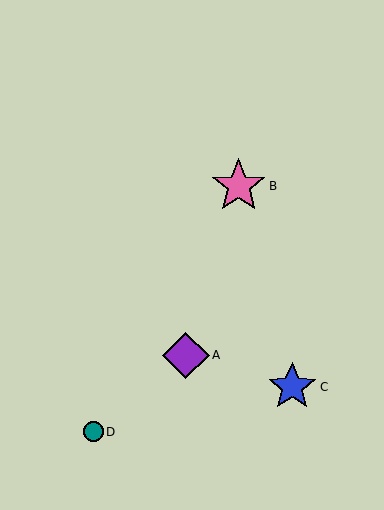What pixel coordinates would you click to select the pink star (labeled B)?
Click at (239, 186) to select the pink star B.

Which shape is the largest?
The pink star (labeled B) is the largest.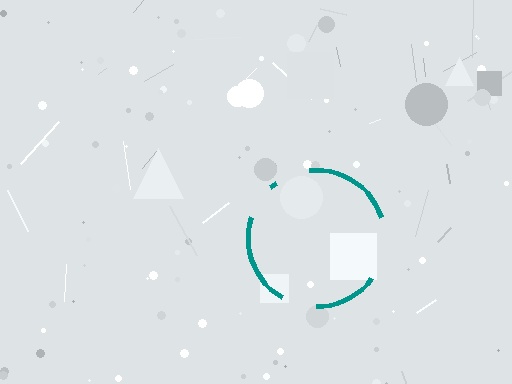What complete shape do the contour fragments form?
The contour fragments form a circle.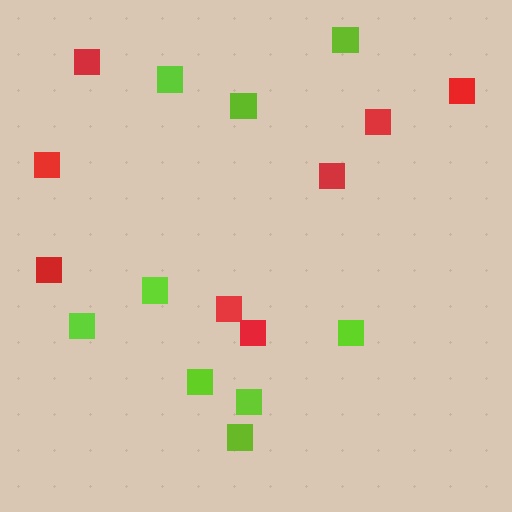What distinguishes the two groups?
There are 2 groups: one group of red squares (8) and one group of lime squares (9).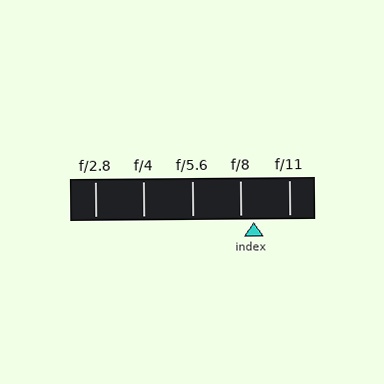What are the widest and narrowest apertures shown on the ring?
The widest aperture shown is f/2.8 and the narrowest is f/11.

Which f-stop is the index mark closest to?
The index mark is closest to f/8.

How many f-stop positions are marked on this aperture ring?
There are 5 f-stop positions marked.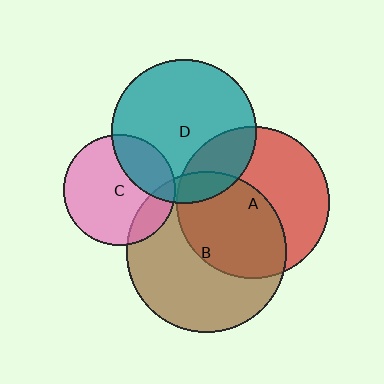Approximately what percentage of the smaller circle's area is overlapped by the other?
Approximately 25%.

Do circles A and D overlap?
Yes.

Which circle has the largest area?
Circle B (brown).